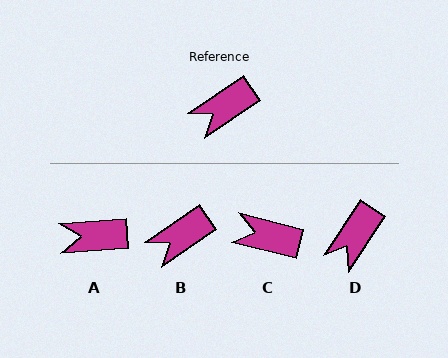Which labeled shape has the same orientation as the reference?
B.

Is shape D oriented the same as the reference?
No, it is off by about 22 degrees.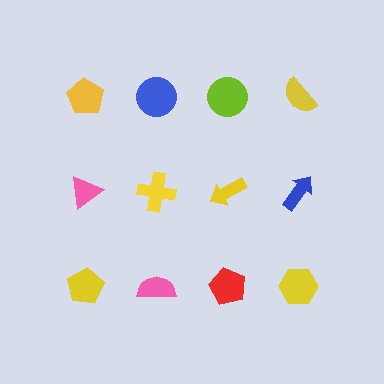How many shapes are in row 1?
4 shapes.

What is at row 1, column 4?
A yellow semicircle.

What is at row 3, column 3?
A red pentagon.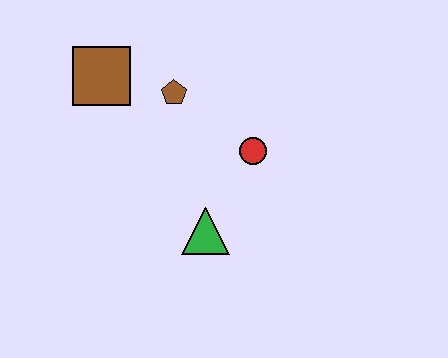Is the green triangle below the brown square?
Yes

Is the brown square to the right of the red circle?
No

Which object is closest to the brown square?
The brown pentagon is closest to the brown square.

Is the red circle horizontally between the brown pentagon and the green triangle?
No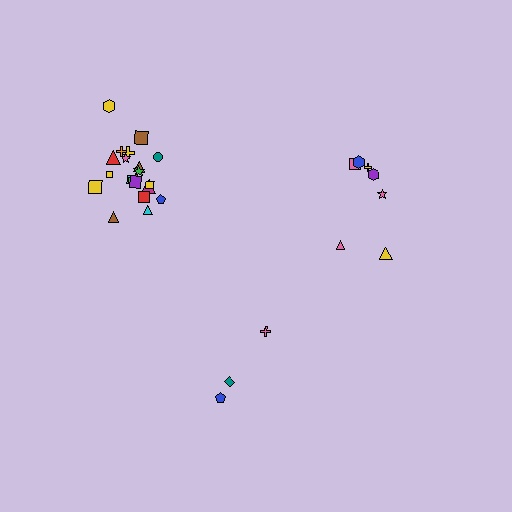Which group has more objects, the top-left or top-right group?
The top-left group.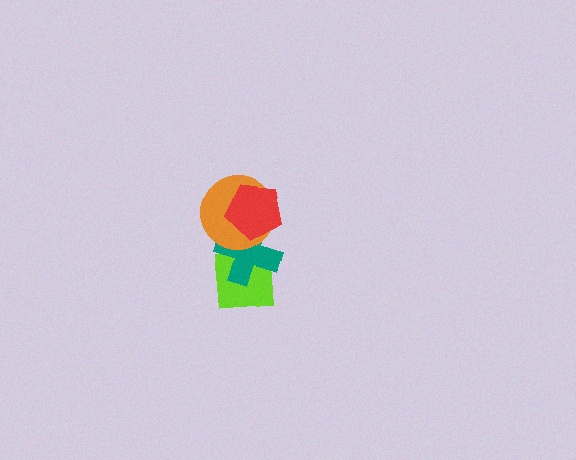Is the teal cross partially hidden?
Yes, it is partially covered by another shape.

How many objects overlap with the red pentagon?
2 objects overlap with the red pentagon.